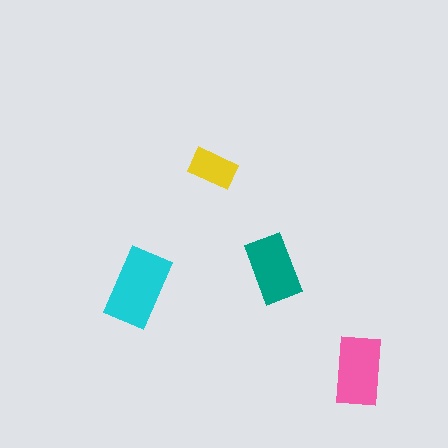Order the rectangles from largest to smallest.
the cyan one, the pink one, the teal one, the yellow one.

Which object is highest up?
The yellow rectangle is topmost.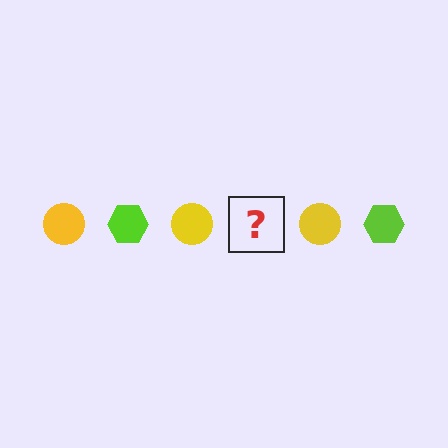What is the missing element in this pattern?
The missing element is a lime hexagon.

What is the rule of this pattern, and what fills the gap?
The rule is that the pattern alternates between yellow circle and lime hexagon. The gap should be filled with a lime hexagon.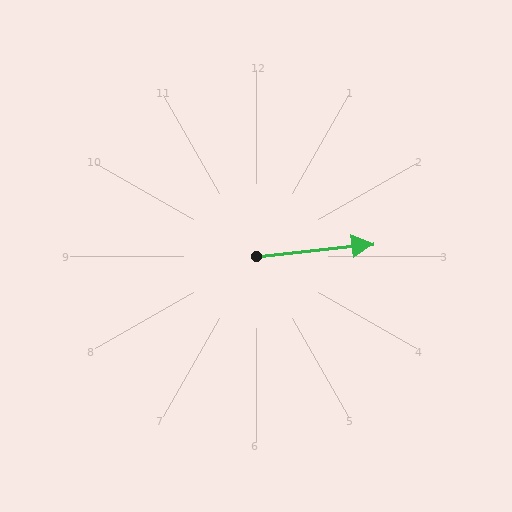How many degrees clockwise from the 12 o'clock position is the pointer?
Approximately 84 degrees.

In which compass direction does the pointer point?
East.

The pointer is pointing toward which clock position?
Roughly 3 o'clock.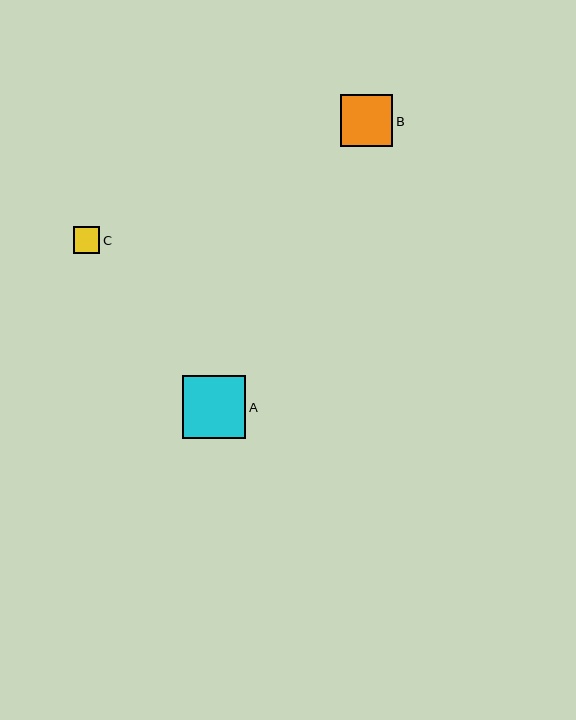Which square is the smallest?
Square C is the smallest with a size of approximately 27 pixels.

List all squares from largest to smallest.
From largest to smallest: A, B, C.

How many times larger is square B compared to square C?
Square B is approximately 1.9 times the size of square C.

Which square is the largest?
Square A is the largest with a size of approximately 63 pixels.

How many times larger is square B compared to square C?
Square B is approximately 1.9 times the size of square C.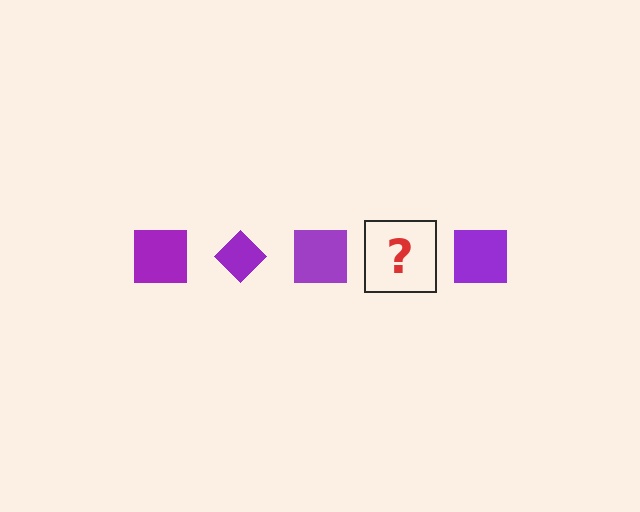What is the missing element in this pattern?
The missing element is a purple diamond.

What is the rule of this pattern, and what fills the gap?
The rule is that the pattern cycles through square, diamond shapes in purple. The gap should be filled with a purple diamond.